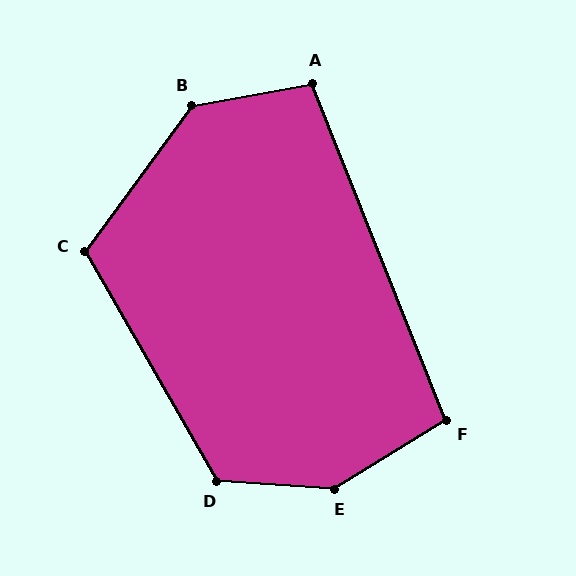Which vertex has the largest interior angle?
E, at approximately 145 degrees.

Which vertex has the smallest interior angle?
F, at approximately 100 degrees.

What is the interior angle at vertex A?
Approximately 101 degrees (obtuse).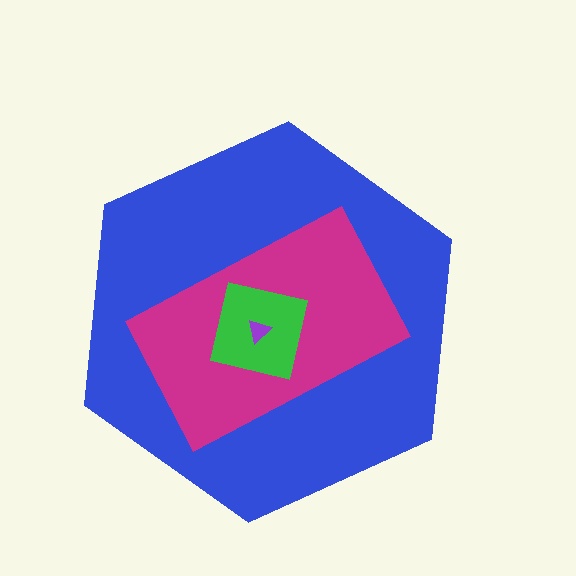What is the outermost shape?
The blue hexagon.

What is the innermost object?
The purple triangle.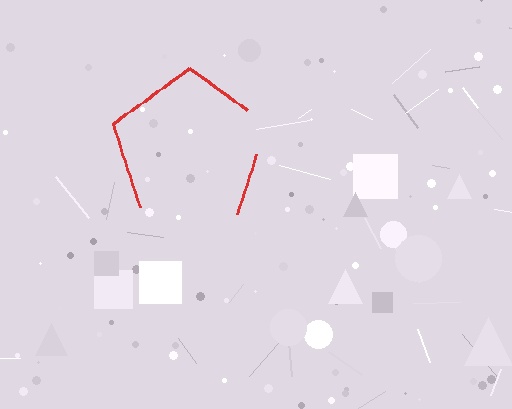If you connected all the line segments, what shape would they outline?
They would outline a pentagon.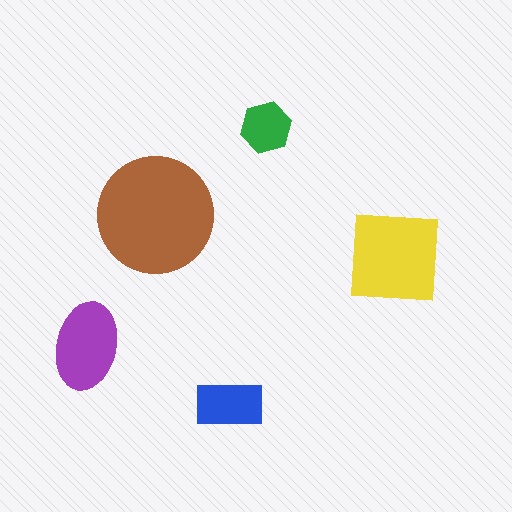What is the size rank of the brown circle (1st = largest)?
1st.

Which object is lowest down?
The blue rectangle is bottommost.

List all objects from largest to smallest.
The brown circle, the yellow square, the purple ellipse, the blue rectangle, the green hexagon.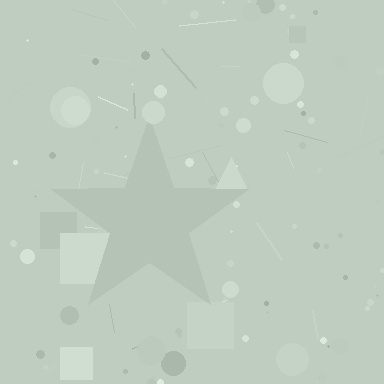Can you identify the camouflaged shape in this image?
The camouflaged shape is a star.